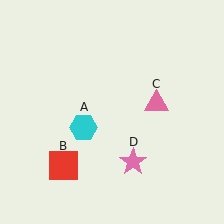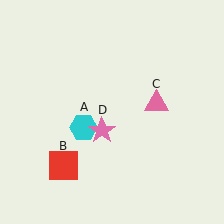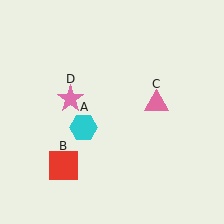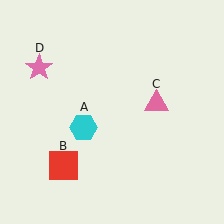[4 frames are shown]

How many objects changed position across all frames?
1 object changed position: pink star (object D).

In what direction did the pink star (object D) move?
The pink star (object D) moved up and to the left.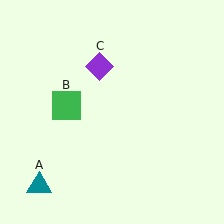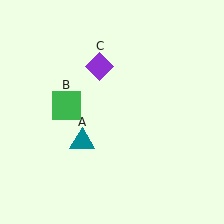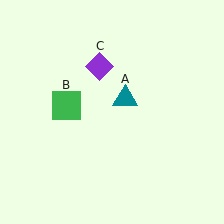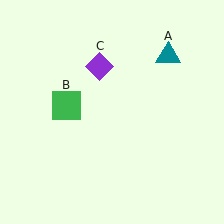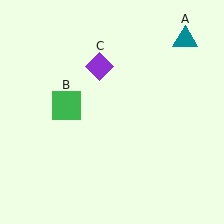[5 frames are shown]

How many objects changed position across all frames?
1 object changed position: teal triangle (object A).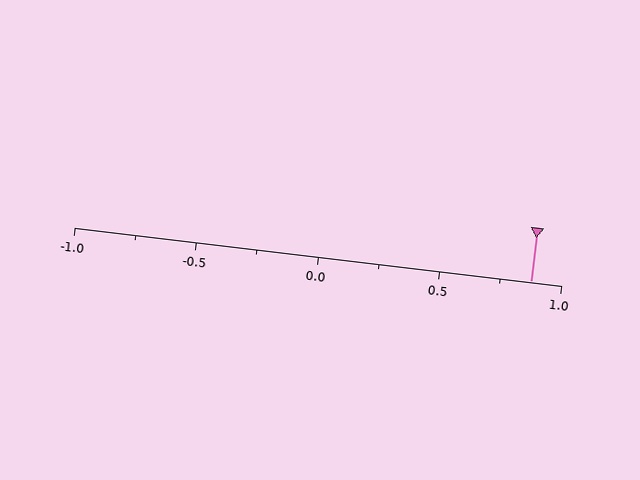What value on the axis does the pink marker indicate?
The marker indicates approximately 0.88.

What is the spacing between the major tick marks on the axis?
The major ticks are spaced 0.5 apart.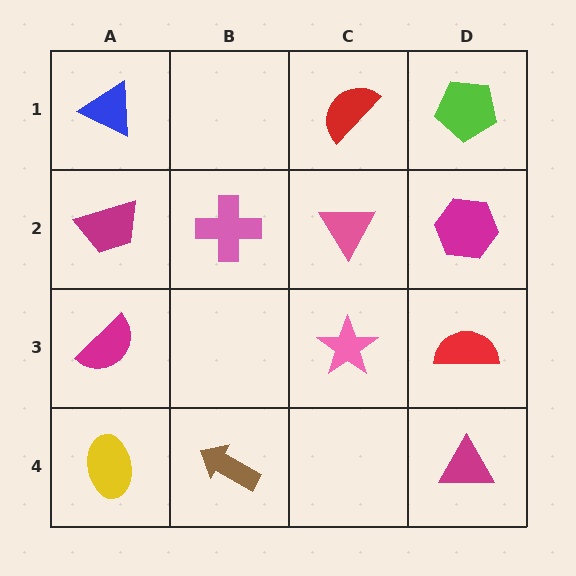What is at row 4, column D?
A magenta triangle.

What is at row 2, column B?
A pink cross.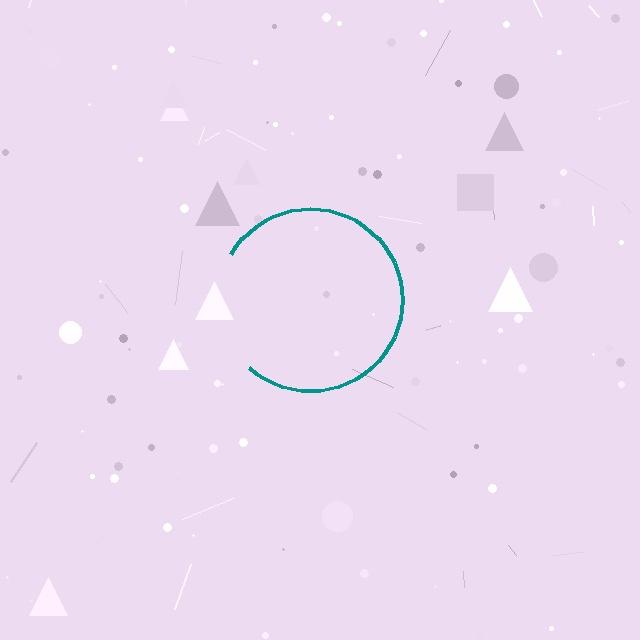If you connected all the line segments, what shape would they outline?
They would outline a circle.